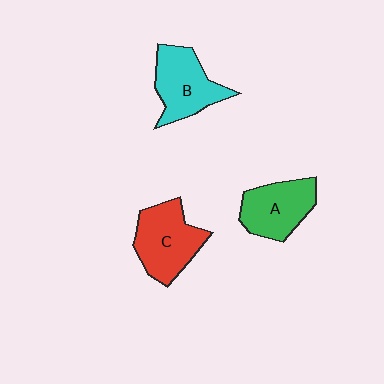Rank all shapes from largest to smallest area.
From largest to smallest: C (red), B (cyan), A (green).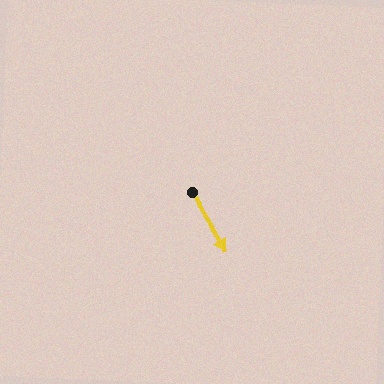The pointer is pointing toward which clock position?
Roughly 5 o'clock.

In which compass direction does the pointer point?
Southeast.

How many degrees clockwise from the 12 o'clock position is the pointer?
Approximately 148 degrees.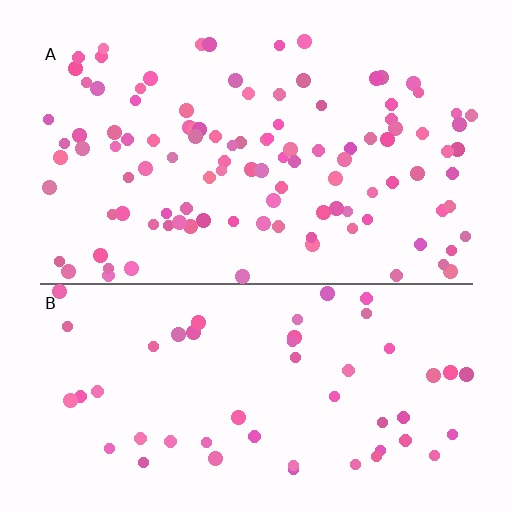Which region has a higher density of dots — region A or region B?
A (the top).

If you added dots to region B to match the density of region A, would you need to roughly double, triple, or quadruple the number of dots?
Approximately double.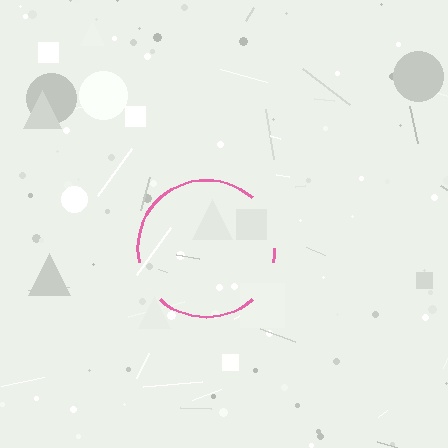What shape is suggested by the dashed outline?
The dashed outline suggests a circle.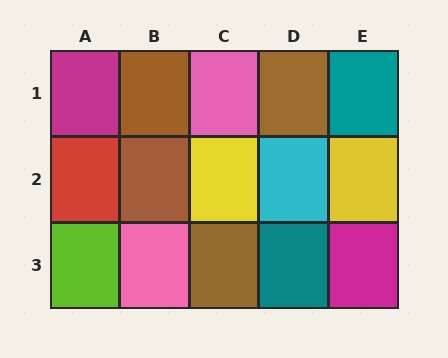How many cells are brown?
4 cells are brown.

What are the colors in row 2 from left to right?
Red, brown, yellow, cyan, yellow.